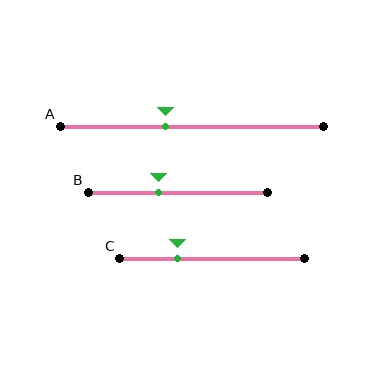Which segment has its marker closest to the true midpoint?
Segment A has its marker closest to the true midpoint.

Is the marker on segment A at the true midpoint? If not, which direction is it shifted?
No, the marker on segment A is shifted to the left by about 10% of the segment length.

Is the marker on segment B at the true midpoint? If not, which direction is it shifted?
No, the marker on segment B is shifted to the left by about 11% of the segment length.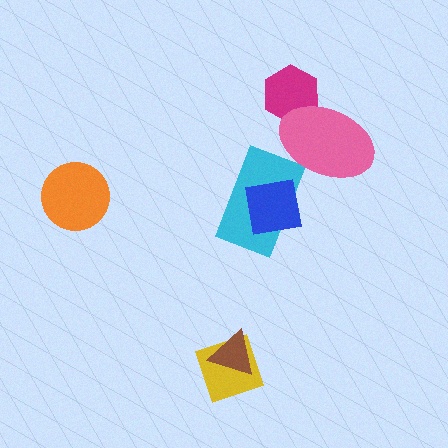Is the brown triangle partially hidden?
No, no other shape covers it.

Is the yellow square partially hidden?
Yes, it is partially covered by another shape.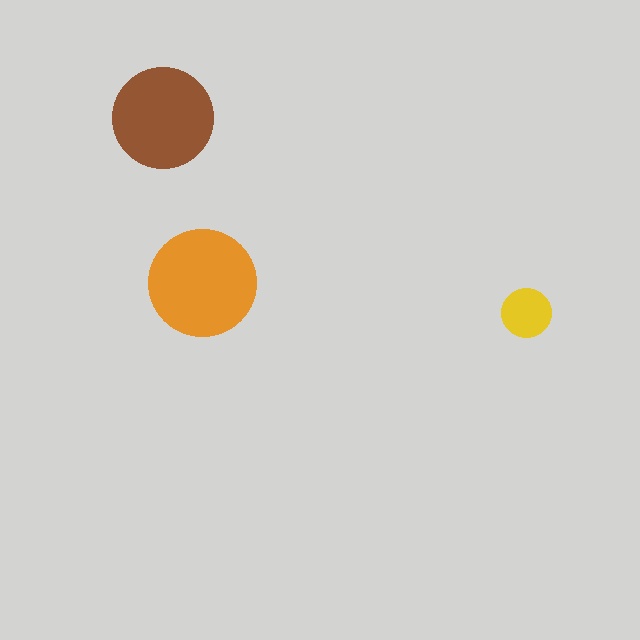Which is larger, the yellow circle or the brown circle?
The brown one.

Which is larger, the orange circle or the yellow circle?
The orange one.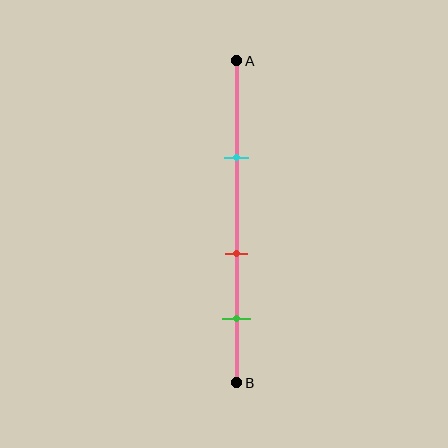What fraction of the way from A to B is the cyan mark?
The cyan mark is approximately 30% (0.3) of the way from A to B.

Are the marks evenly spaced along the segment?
Yes, the marks are approximately evenly spaced.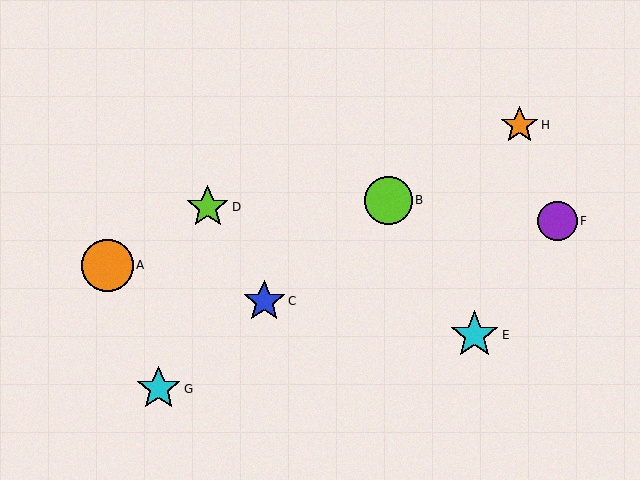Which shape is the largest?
The orange circle (labeled A) is the largest.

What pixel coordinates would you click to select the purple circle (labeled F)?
Click at (558, 221) to select the purple circle F.